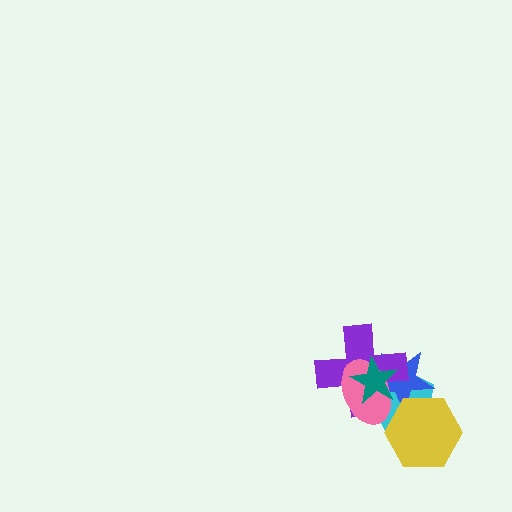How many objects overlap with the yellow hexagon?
2 objects overlap with the yellow hexagon.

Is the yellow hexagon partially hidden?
No, no other shape covers it.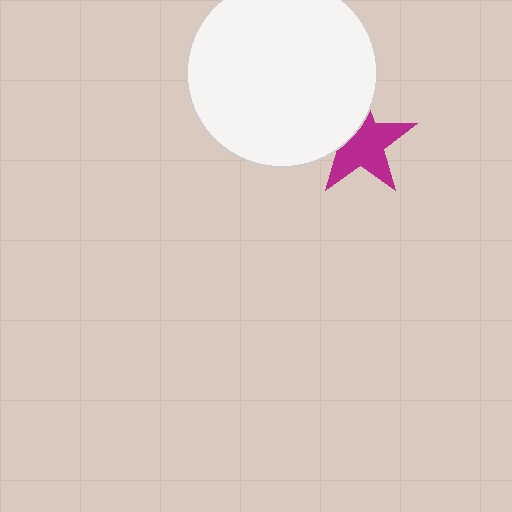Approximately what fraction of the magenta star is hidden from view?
Roughly 32% of the magenta star is hidden behind the white circle.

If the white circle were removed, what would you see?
You would see the complete magenta star.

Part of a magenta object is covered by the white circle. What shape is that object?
It is a star.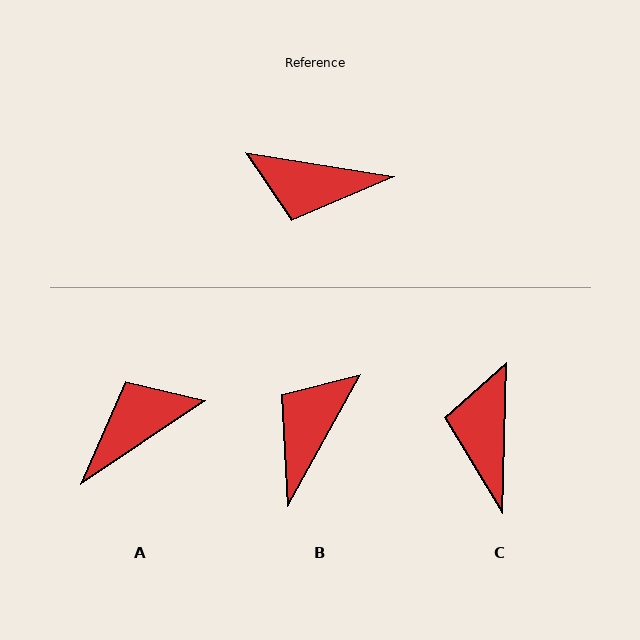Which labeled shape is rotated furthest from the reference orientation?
A, about 137 degrees away.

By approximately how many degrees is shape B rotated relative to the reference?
Approximately 110 degrees clockwise.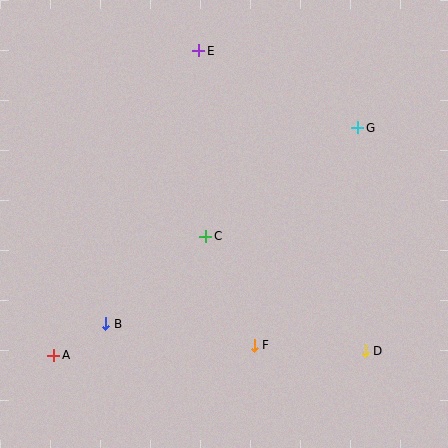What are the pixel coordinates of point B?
Point B is at (106, 324).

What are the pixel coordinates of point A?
Point A is at (54, 355).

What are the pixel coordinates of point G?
Point G is at (358, 128).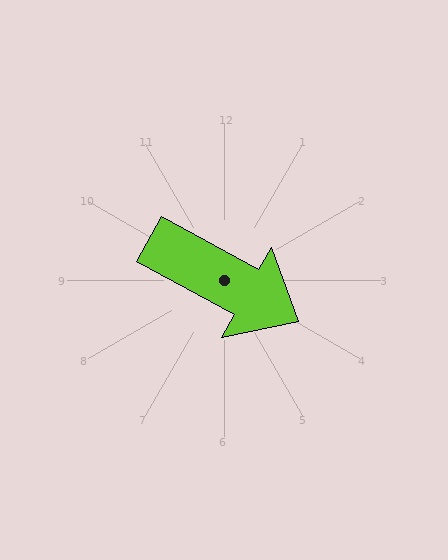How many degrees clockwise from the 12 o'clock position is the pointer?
Approximately 119 degrees.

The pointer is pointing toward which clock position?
Roughly 4 o'clock.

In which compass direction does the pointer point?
Southeast.